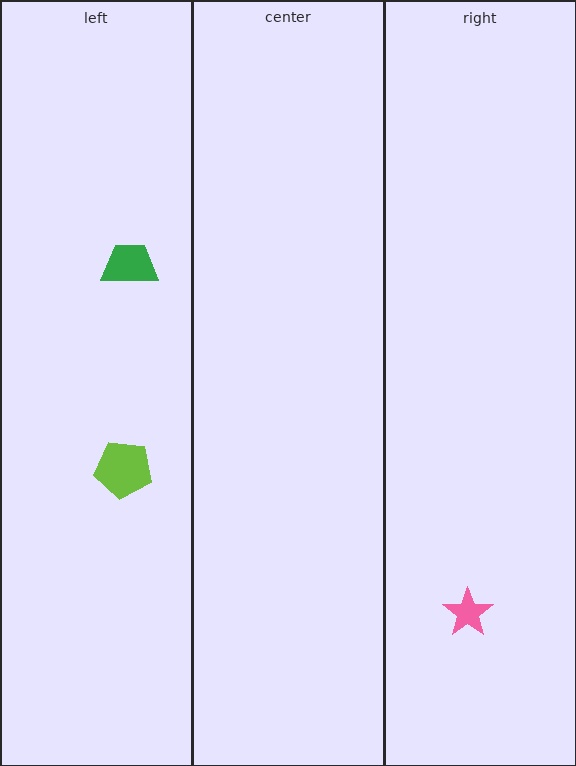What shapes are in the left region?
The lime pentagon, the green trapezoid.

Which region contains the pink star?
The right region.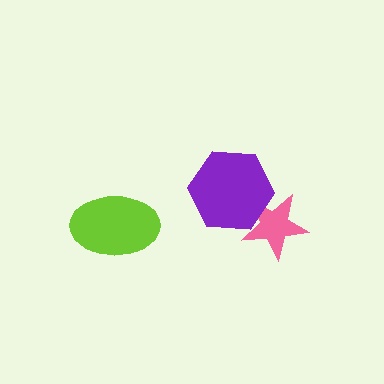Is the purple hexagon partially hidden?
No, no other shape covers it.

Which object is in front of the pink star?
The purple hexagon is in front of the pink star.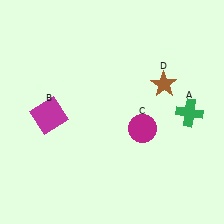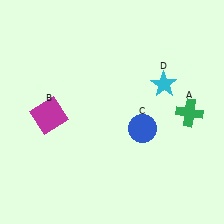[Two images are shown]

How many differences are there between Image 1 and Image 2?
There are 2 differences between the two images.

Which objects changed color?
C changed from magenta to blue. D changed from brown to cyan.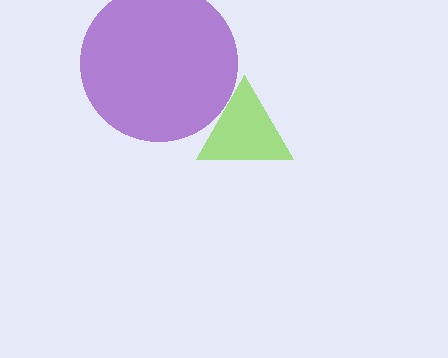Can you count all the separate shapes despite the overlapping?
Yes, there are 2 separate shapes.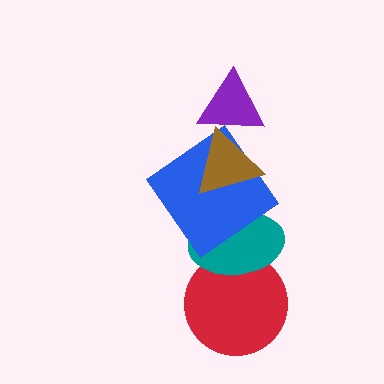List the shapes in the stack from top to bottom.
From top to bottom: the purple triangle, the brown triangle, the blue diamond, the teal ellipse, the red circle.